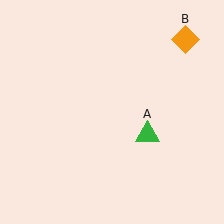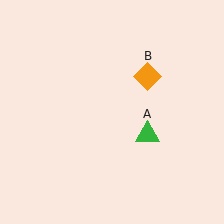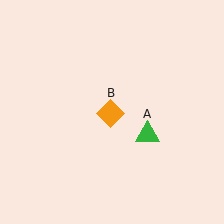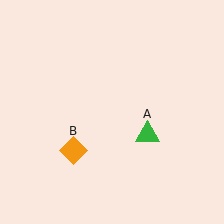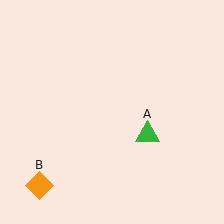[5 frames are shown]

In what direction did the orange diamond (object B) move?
The orange diamond (object B) moved down and to the left.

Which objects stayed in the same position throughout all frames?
Green triangle (object A) remained stationary.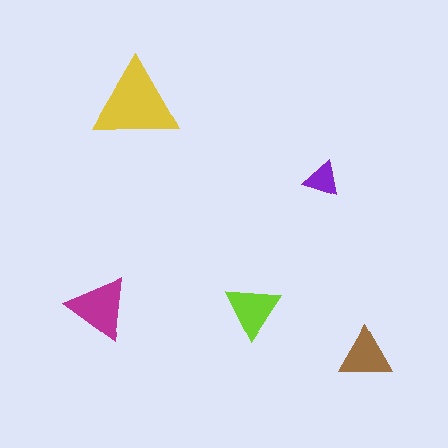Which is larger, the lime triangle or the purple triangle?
The lime one.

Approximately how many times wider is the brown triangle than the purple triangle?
About 1.5 times wider.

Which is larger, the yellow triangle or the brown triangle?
The yellow one.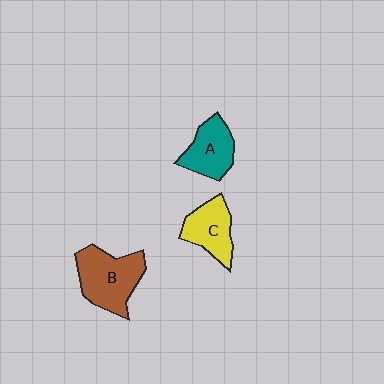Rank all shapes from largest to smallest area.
From largest to smallest: B (brown), A (teal), C (yellow).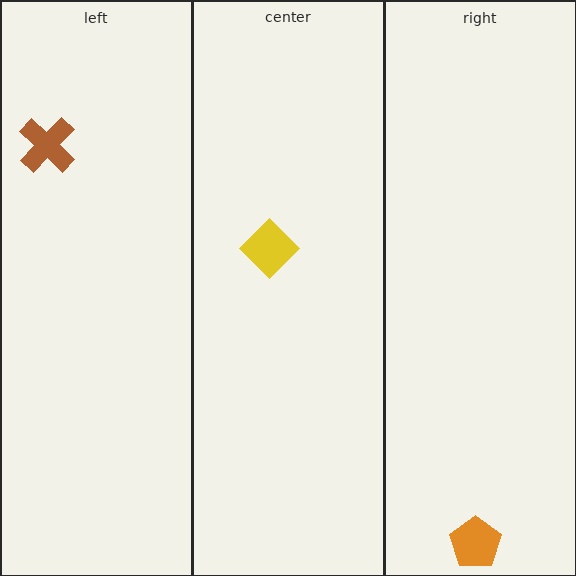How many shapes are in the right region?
1.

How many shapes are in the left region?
1.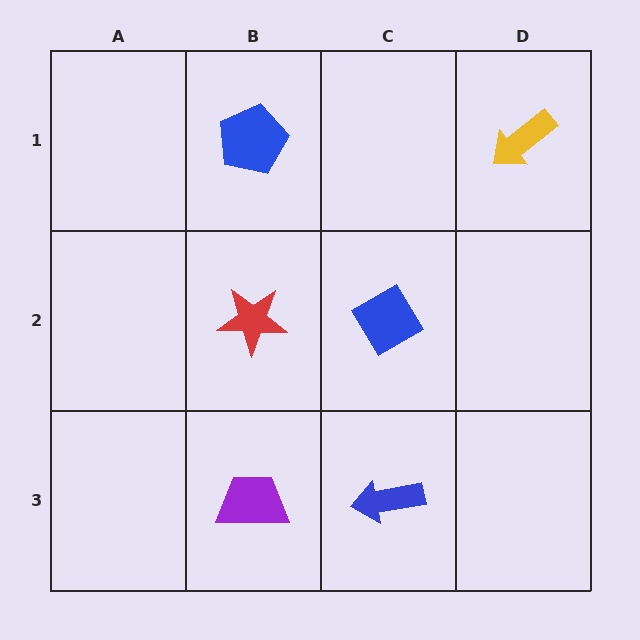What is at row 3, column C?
A blue arrow.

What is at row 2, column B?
A red star.